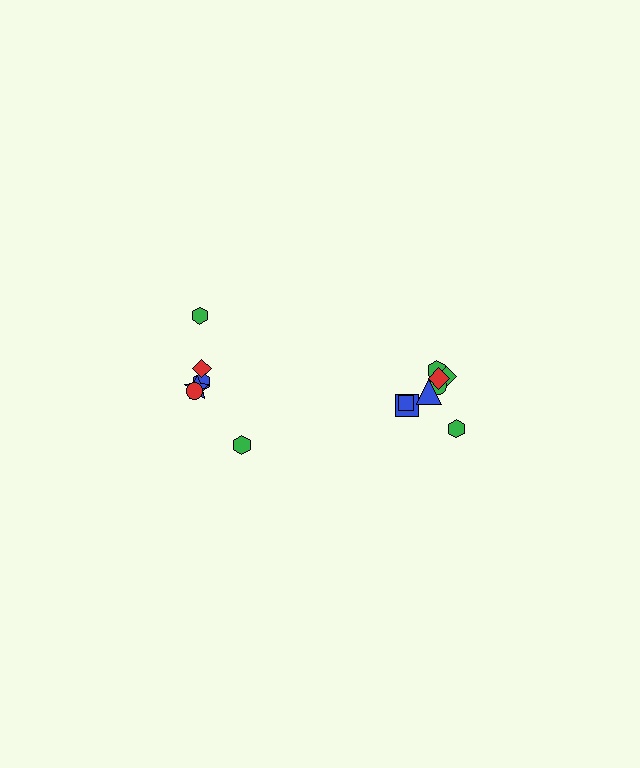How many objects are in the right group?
There are 8 objects.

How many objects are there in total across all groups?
There are 14 objects.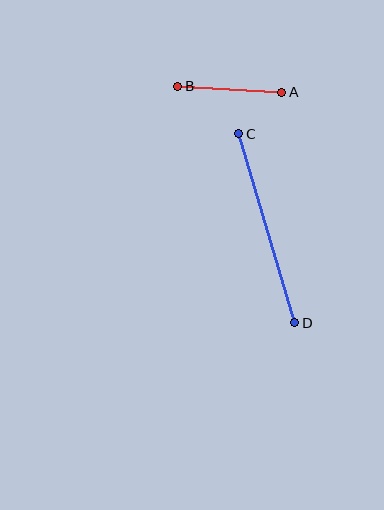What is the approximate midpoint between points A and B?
The midpoint is at approximately (230, 89) pixels.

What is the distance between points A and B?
The distance is approximately 104 pixels.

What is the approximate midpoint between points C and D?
The midpoint is at approximately (267, 228) pixels.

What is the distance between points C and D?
The distance is approximately 197 pixels.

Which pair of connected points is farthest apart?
Points C and D are farthest apart.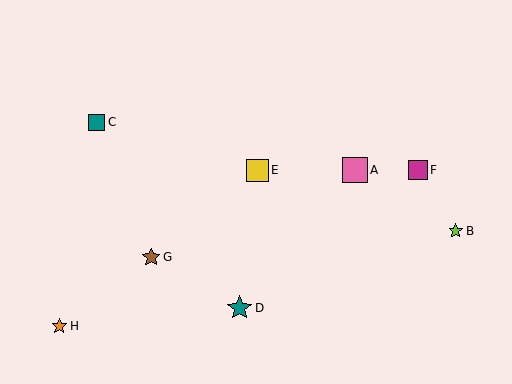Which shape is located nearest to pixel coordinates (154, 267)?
The brown star (labeled G) at (151, 257) is nearest to that location.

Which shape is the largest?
The pink square (labeled A) is the largest.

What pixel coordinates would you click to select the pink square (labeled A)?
Click at (355, 170) to select the pink square A.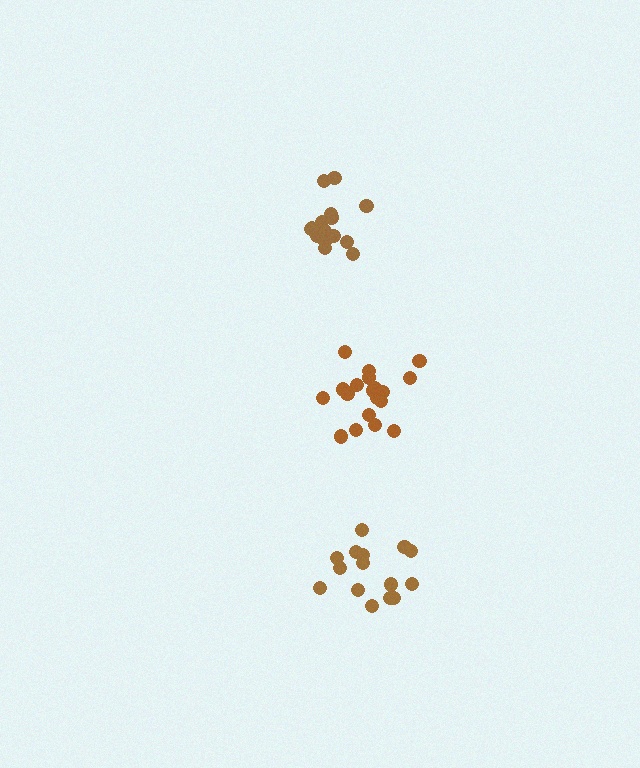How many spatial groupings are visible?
There are 3 spatial groupings.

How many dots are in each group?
Group 1: 15 dots, Group 2: 15 dots, Group 3: 19 dots (49 total).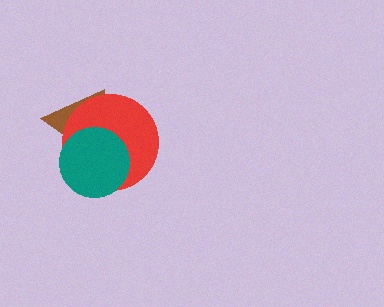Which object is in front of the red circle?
The teal circle is in front of the red circle.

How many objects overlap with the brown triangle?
2 objects overlap with the brown triangle.